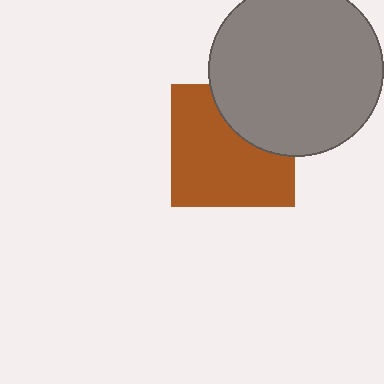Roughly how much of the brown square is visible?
Most of it is visible (roughly 69%).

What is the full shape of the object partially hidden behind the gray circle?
The partially hidden object is a brown square.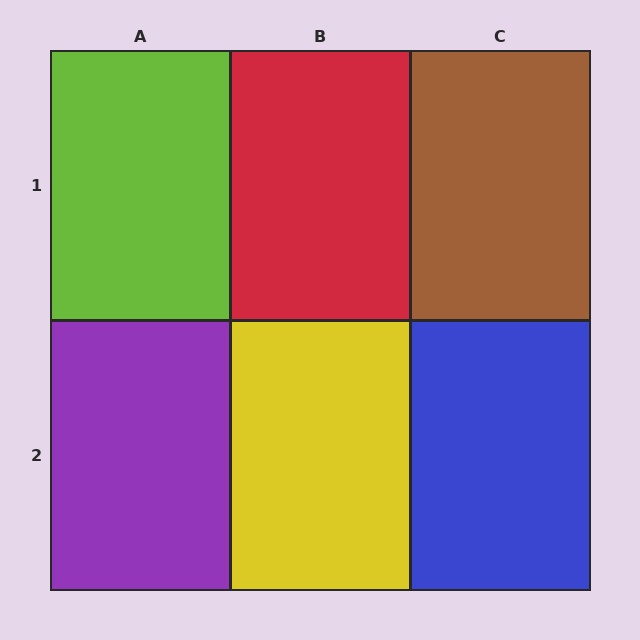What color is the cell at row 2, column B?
Yellow.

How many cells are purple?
1 cell is purple.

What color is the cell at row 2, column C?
Blue.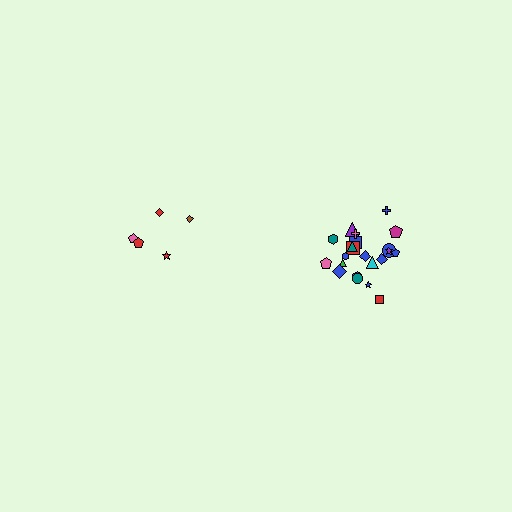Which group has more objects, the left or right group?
The right group.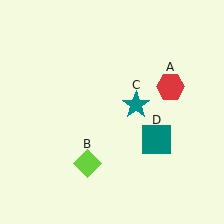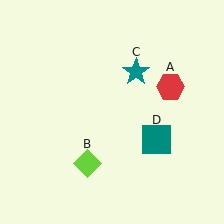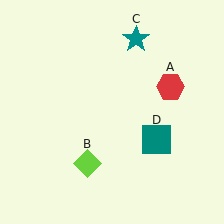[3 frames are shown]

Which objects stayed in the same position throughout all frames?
Red hexagon (object A) and lime diamond (object B) and teal square (object D) remained stationary.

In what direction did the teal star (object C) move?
The teal star (object C) moved up.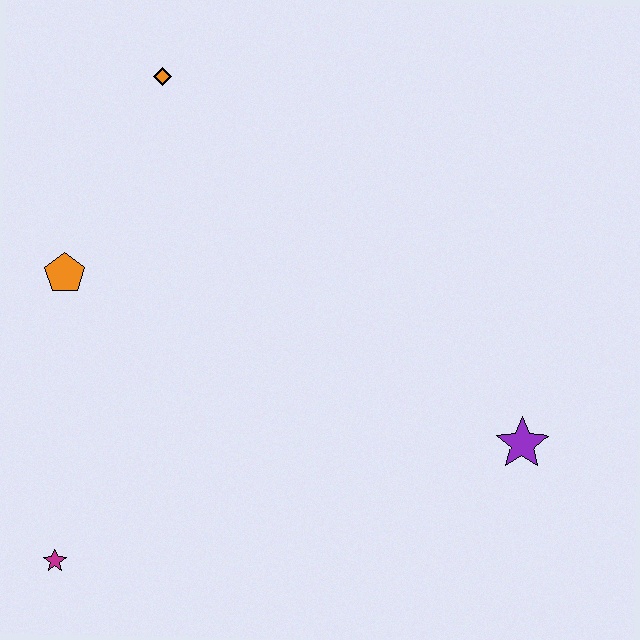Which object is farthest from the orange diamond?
The purple star is farthest from the orange diamond.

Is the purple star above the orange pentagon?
No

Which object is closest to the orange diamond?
The orange pentagon is closest to the orange diamond.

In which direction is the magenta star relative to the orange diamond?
The magenta star is below the orange diamond.